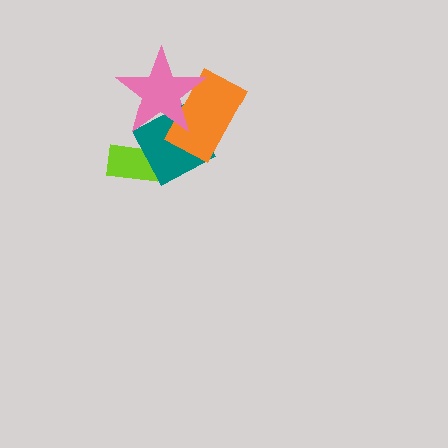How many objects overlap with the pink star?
2 objects overlap with the pink star.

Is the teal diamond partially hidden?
Yes, it is partially covered by another shape.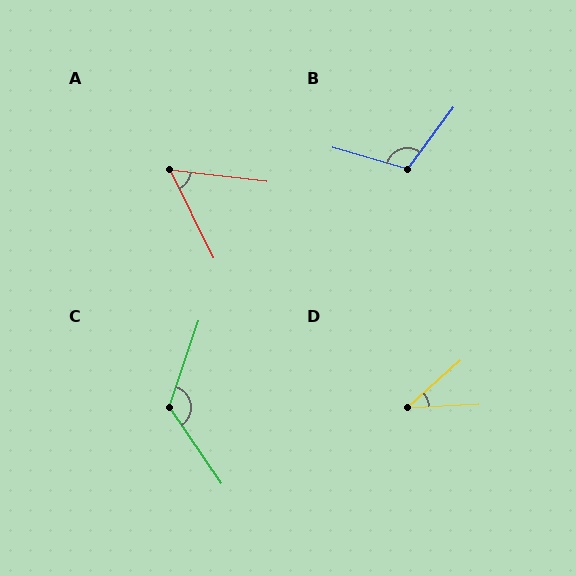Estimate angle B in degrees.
Approximately 110 degrees.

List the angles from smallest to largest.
D (39°), A (57°), B (110°), C (127°).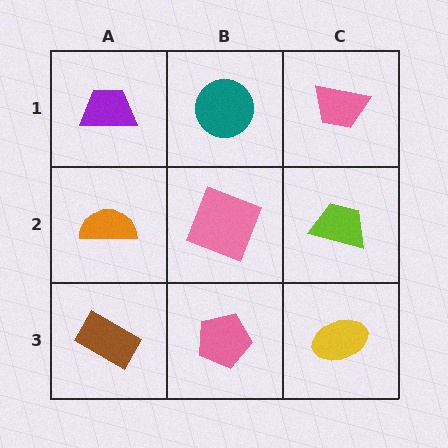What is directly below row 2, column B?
A pink pentagon.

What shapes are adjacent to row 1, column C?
A lime trapezoid (row 2, column C), a teal circle (row 1, column B).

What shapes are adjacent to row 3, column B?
A pink square (row 2, column B), a brown rectangle (row 3, column A), a yellow ellipse (row 3, column C).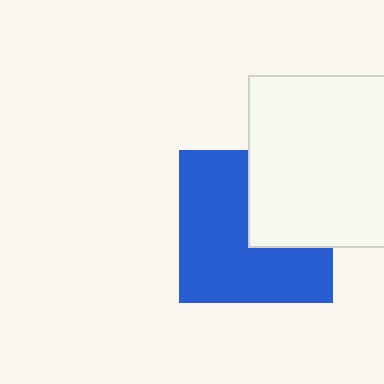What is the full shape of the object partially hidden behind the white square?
The partially hidden object is a blue square.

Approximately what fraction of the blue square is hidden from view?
Roughly 36% of the blue square is hidden behind the white square.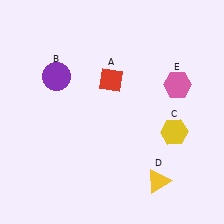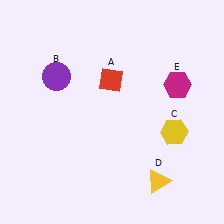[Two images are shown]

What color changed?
The hexagon (E) changed from pink in Image 1 to magenta in Image 2.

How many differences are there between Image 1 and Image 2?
There is 1 difference between the two images.